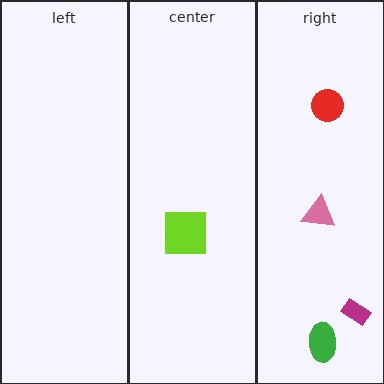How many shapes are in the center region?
1.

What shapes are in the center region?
The lime square.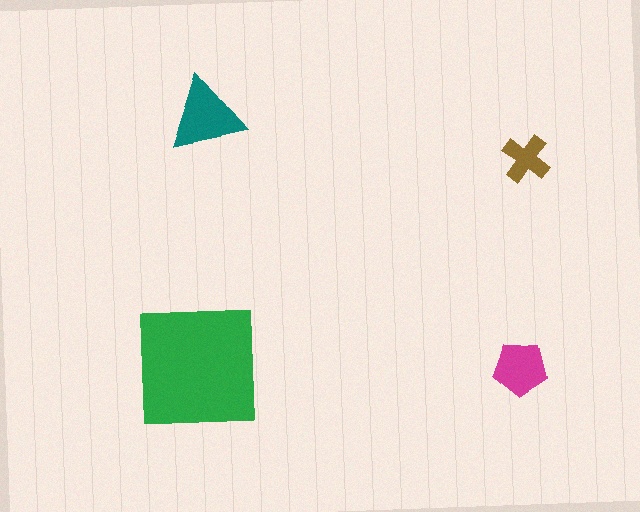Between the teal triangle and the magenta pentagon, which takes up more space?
The teal triangle.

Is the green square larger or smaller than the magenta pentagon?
Larger.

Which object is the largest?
The green square.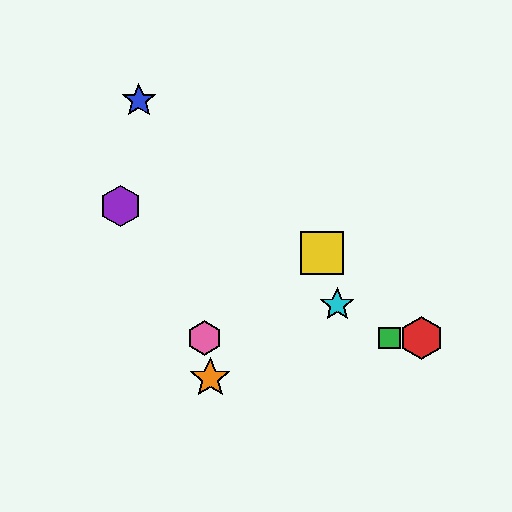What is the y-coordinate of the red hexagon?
The red hexagon is at y≈338.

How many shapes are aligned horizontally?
3 shapes (the red hexagon, the green square, the pink hexagon) are aligned horizontally.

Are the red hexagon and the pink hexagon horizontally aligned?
Yes, both are at y≈338.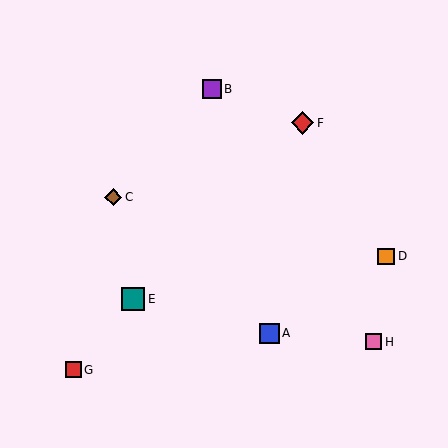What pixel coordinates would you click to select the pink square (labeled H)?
Click at (374, 342) to select the pink square H.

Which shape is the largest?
The teal square (labeled E) is the largest.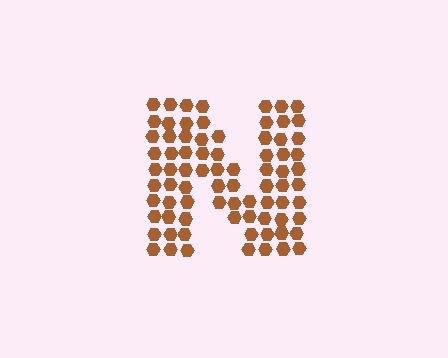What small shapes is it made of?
It is made of small hexagons.